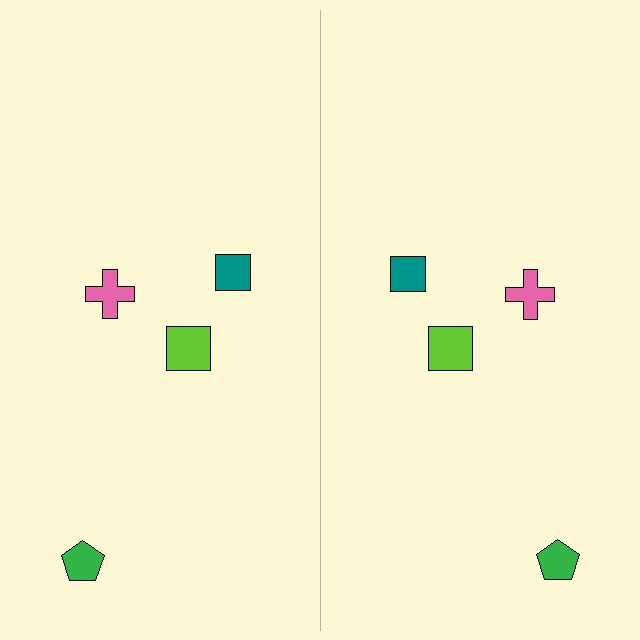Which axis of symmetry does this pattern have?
The pattern has a vertical axis of symmetry running through the center of the image.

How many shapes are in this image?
There are 8 shapes in this image.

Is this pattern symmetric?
Yes, this pattern has bilateral (reflection) symmetry.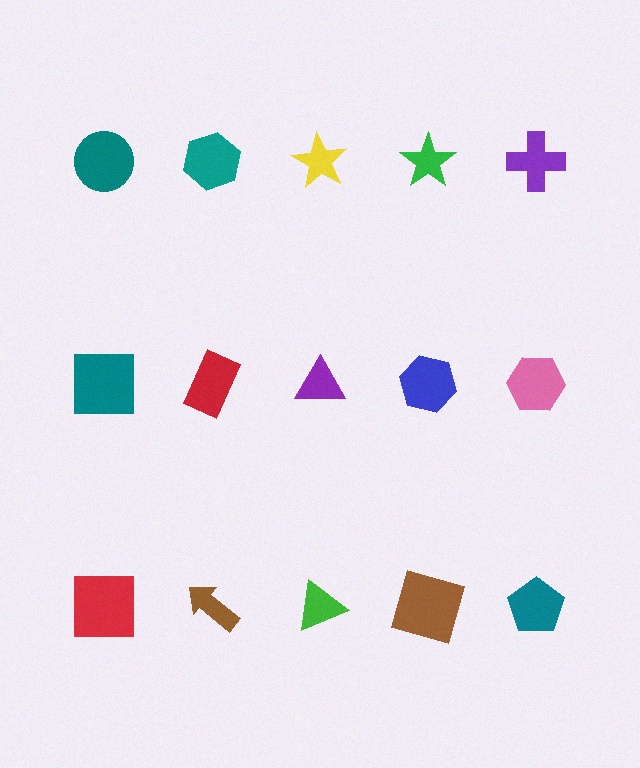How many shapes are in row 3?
5 shapes.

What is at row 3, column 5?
A teal pentagon.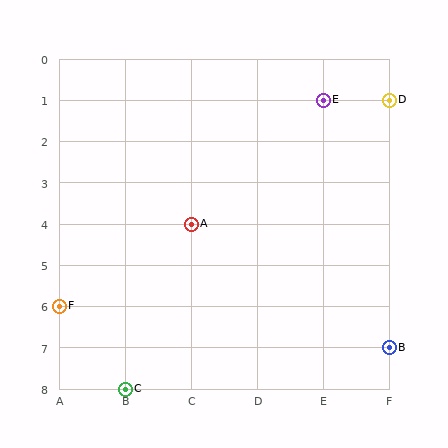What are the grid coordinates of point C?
Point C is at grid coordinates (B, 8).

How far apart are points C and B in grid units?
Points C and B are 4 columns and 1 row apart (about 4.1 grid units diagonally).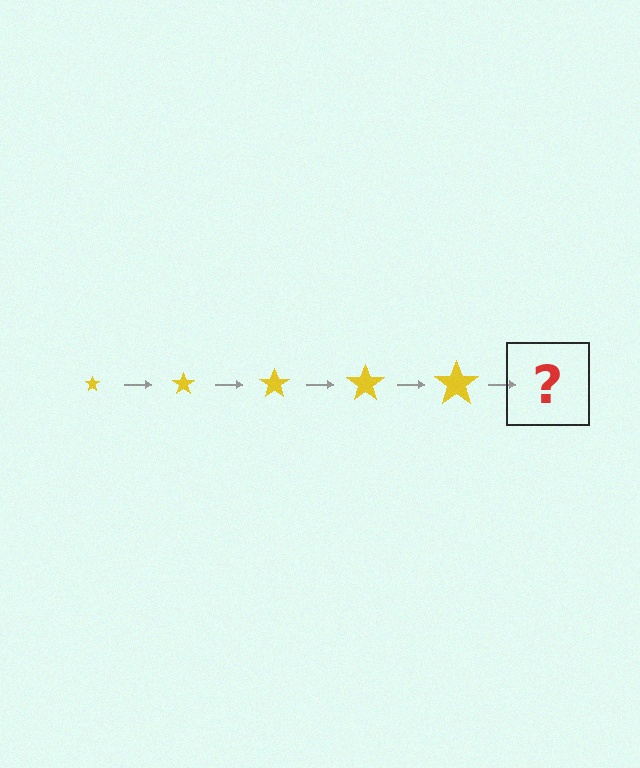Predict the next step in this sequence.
The next step is a yellow star, larger than the previous one.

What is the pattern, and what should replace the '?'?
The pattern is that the star gets progressively larger each step. The '?' should be a yellow star, larger than the previous one.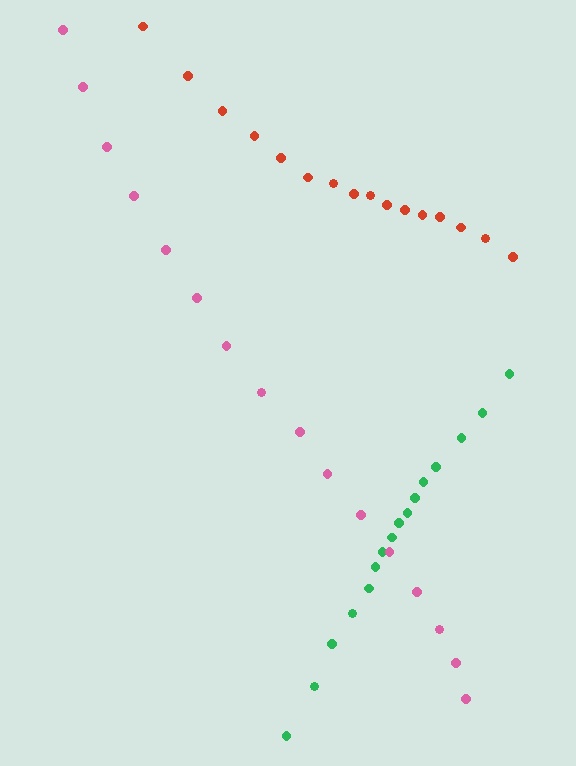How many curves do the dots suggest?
There are 3 distinct paths.